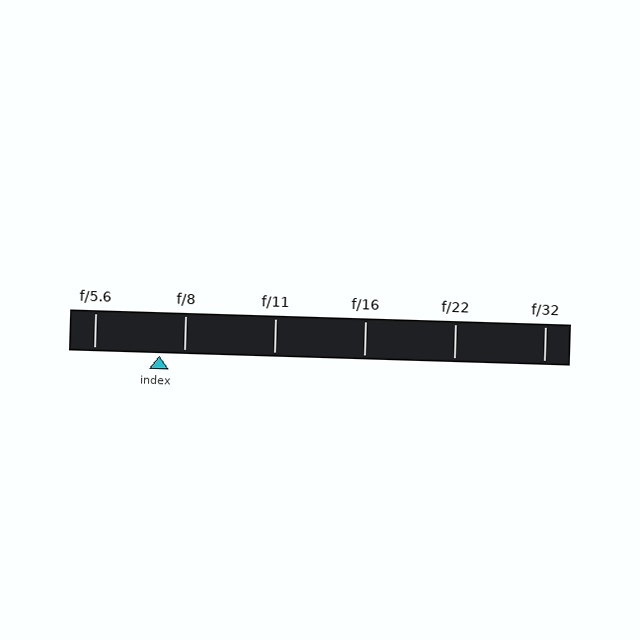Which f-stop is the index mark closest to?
The index mark is closest to f/8.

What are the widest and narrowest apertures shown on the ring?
The widest aperture shown is f/5.6 and the narrowest is f/32.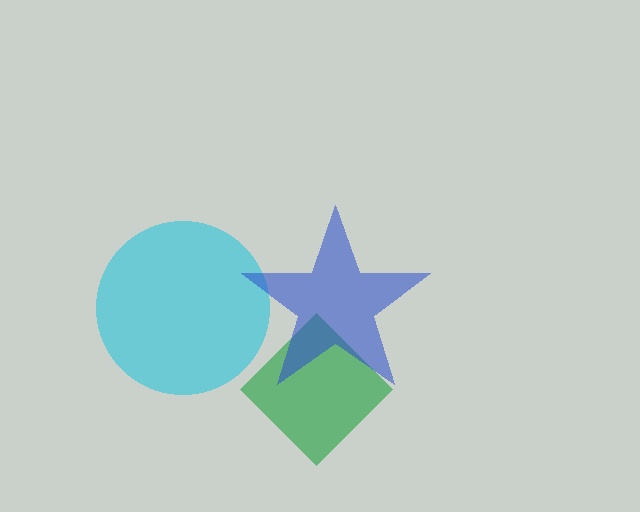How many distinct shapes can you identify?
There are 3 distinct shapes: a green diamond, a cyan circle, a blue star.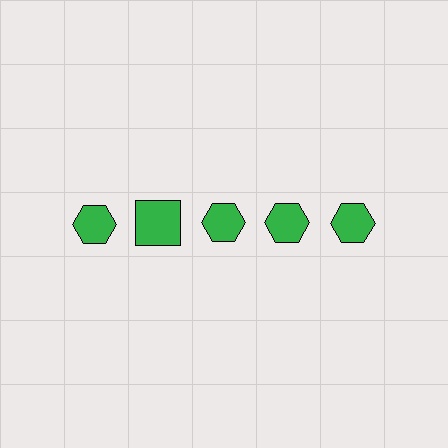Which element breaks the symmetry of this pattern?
The green square in the top row, second from left column breaks the symmetry. All other shapes are green hexagons.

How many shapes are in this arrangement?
There are 5 shapes arranged in a grid pattern.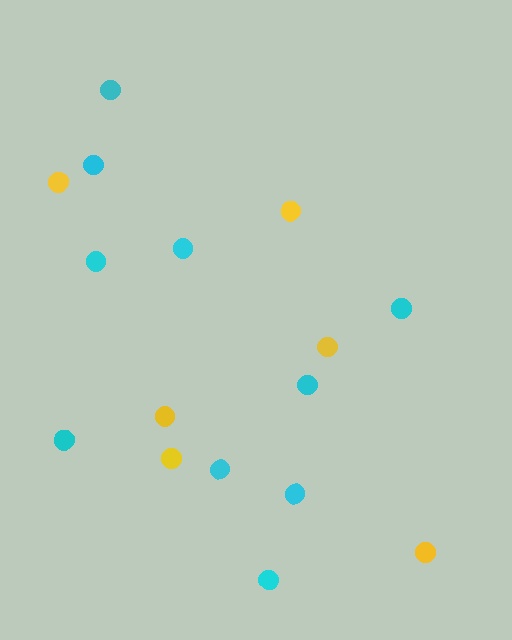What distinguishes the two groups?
There are 2 groups: one group of cyan circles (10) and one group of yellow circles (6).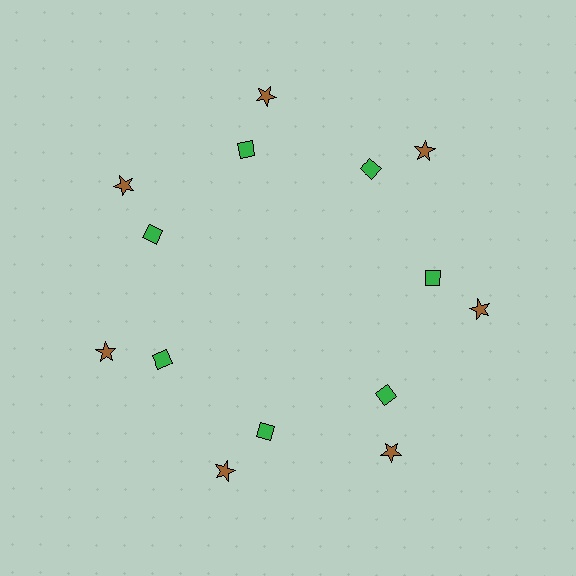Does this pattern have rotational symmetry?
Yes, this pattern has 7-fold rotational symmetry. It looks the same after rotating 51 degrees around the center.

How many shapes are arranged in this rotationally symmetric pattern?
There are 14 shapes, arranged in 7 groups of 2.